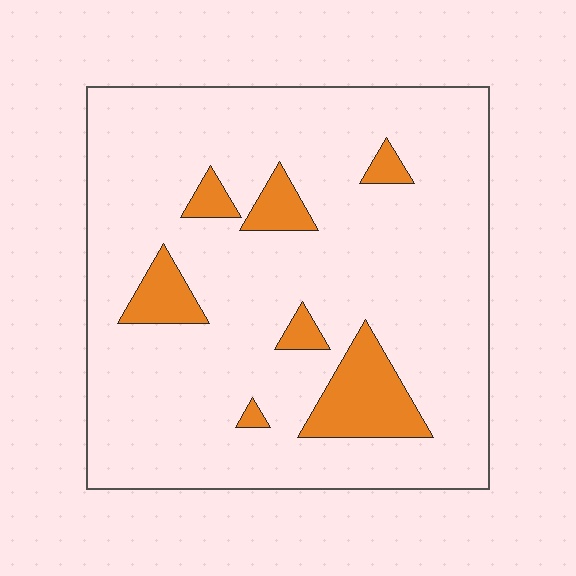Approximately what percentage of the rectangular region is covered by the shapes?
Approximately 10%.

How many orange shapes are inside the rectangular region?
7.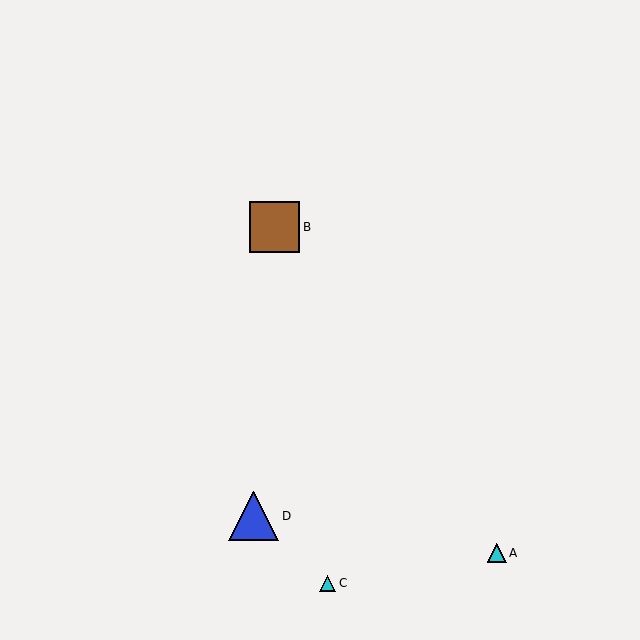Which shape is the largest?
The brown square (labeled B) is the largest.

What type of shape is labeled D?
Shape D is a blue triangle.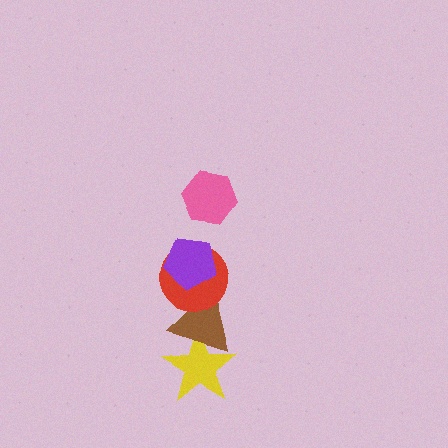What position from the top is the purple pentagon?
The purple pentagon is 2nd from the top.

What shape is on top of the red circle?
The purple pentagon is on top of the red circle.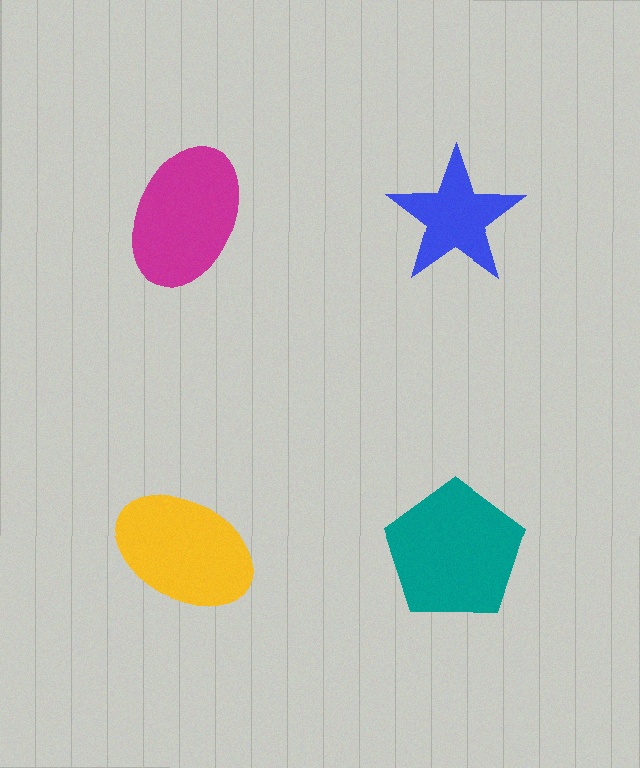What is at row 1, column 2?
A blue star.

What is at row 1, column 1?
A magenta ellipse.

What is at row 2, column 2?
A teal pentagon.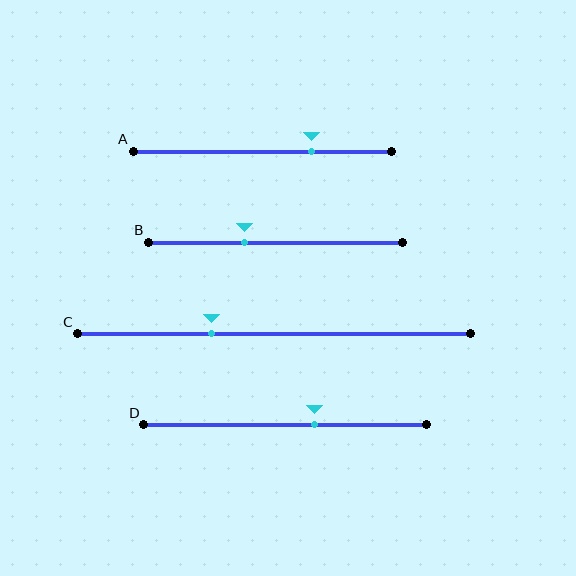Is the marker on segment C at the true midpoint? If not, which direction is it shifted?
No, the marker on segment C is shifted to the left by about 16% of the segment length.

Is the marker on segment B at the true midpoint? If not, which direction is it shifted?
No, the marker on segment B is shifted to the left by about 12% of the segment length.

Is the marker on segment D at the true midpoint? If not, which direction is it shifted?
No, the marker on segment D is shifted to the right by about 10% of the segment length.